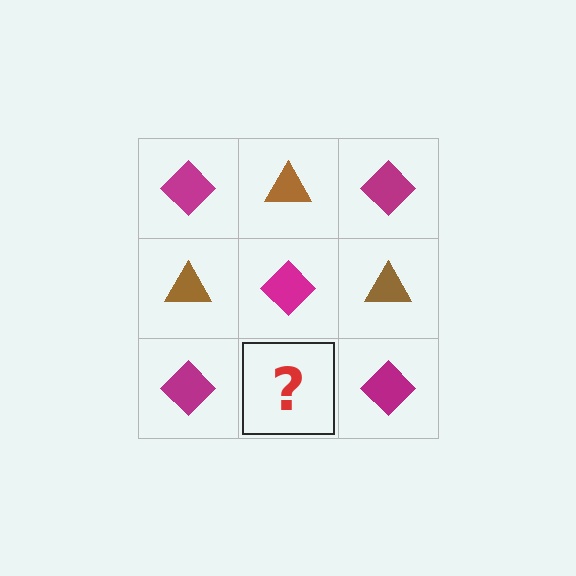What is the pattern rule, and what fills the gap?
The rule is that it alternates magenta diamond and brown triangle in a checkerboard pattern. The gap should be filled with a brown triangle.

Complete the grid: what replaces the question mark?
The question mark should be replaced with a brown triangle.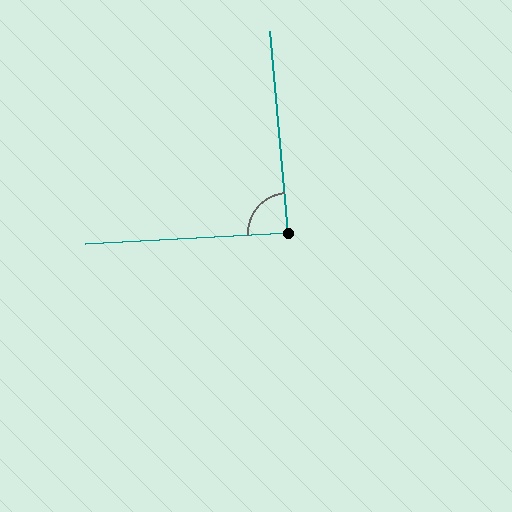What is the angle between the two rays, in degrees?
Approximately 88 degrees.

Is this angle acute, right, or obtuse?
It is approximately a right angle.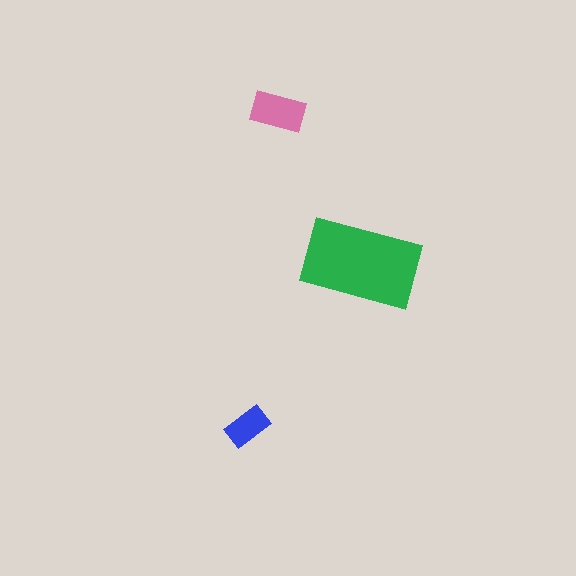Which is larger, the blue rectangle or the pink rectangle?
The pink one.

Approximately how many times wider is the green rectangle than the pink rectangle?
About 2 times wider.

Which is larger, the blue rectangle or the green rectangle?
The green one.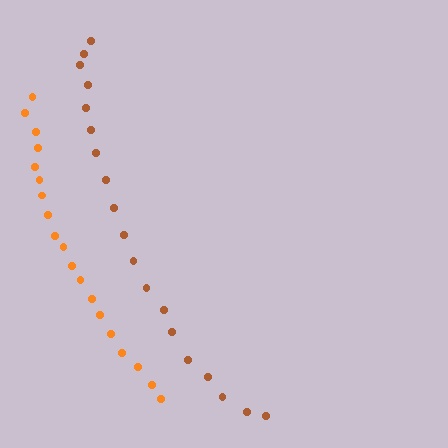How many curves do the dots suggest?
There are 2 distinct paths.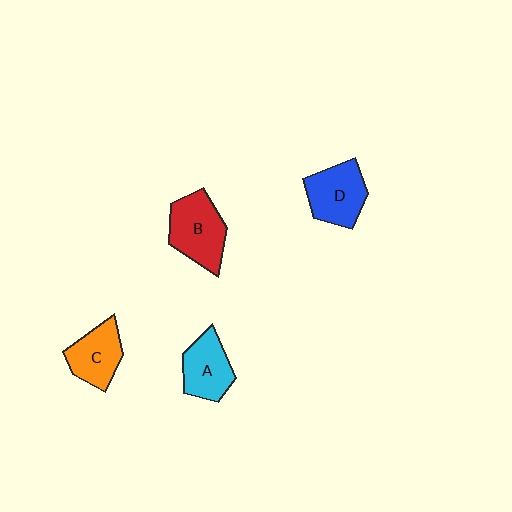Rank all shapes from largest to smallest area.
From largest to smallest: B (red), D (blue), A (cyan), C (orange).